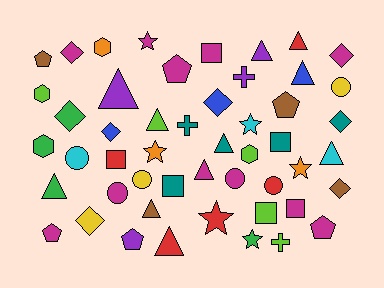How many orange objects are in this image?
There are 3 orange objects.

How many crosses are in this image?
There are 3 crosses.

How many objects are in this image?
There are 50 objects.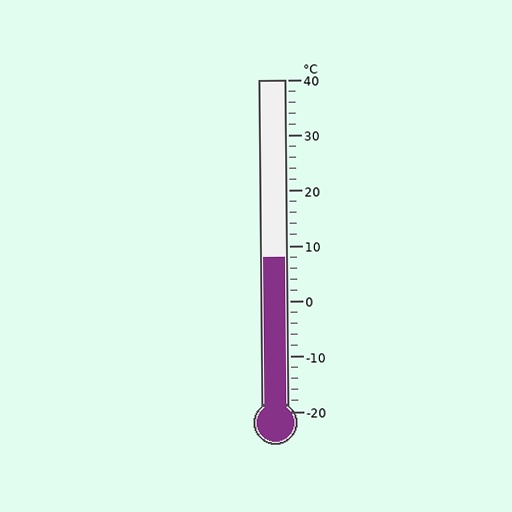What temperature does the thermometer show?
The thermometer shows approximately 8°C.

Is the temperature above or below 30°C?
The temperature is below 30°C.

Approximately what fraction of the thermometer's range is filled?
The thermometer is filled to approximately 45% of its range.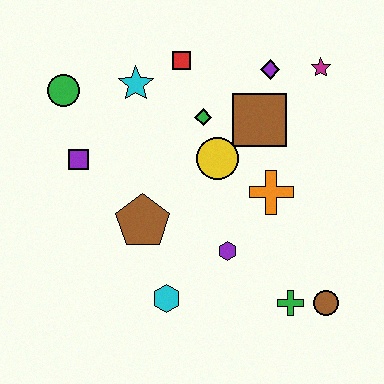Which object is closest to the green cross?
The brown circle is closest to the green cross.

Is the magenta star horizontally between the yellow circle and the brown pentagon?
No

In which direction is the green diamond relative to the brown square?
The green diamond is to the left of the brown square.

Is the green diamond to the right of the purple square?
Yes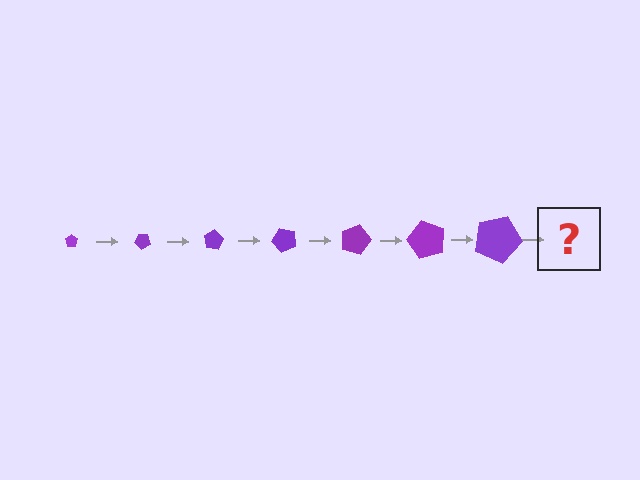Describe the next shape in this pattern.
It should be a pentagon, larger than the previous one and rotated 280 degrees from the start.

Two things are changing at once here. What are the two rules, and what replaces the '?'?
The two rules are that the pentagon grows larger each step and it rotates 40 degrees each step. The '?' should be a pentagon, larger than the previous one and rotated 280 degrees from the start.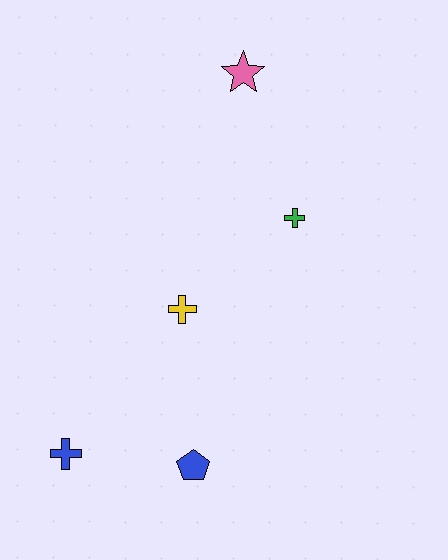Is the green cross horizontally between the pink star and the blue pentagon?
No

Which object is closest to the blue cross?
The blue pentagon is closest to the blue cross.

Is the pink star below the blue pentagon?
No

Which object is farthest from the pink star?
The blue cross is farthest from the pink star.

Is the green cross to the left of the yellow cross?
No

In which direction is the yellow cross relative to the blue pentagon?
The yellow cross is above the blue pentagon.